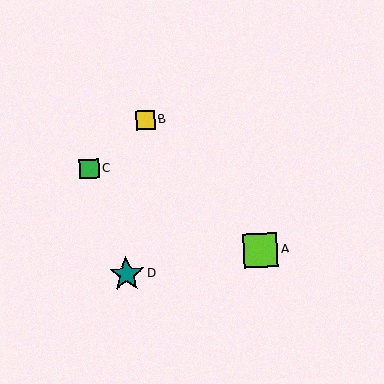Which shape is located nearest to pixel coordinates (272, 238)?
The lime square (labeled A) at (261, 250) is nearest to that location.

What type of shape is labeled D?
Shape D is a teal star.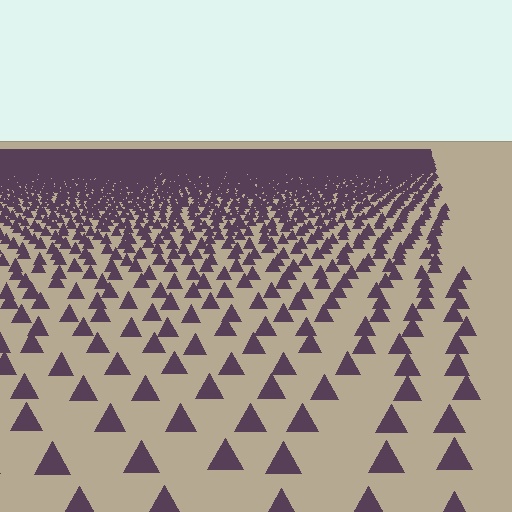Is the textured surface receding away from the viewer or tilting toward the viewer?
The surface is receding away from the viewer. Texture elements get smaller and denser toward the top.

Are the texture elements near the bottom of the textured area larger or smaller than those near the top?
Larger. Near the bottom, elements are closer to the viewer and appear at a bigger on-screen size.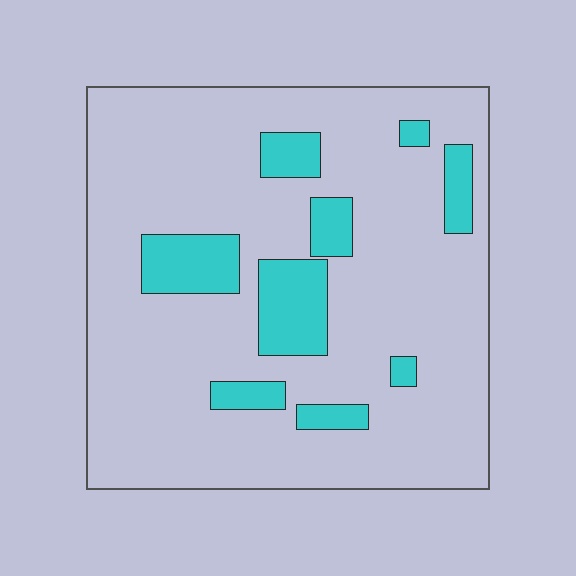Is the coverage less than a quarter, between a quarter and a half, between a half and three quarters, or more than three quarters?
Less than a quarter.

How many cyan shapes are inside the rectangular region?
9.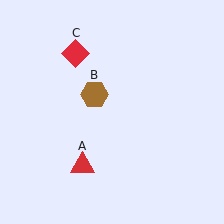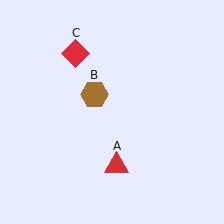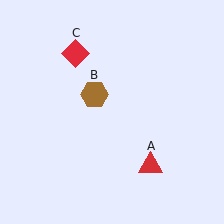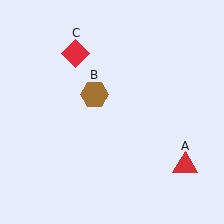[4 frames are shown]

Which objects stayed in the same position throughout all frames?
Brown hexagon (object B) and red diamond (object C) remained stationary.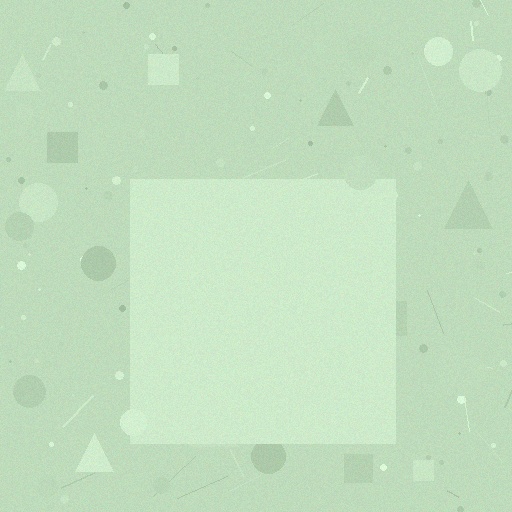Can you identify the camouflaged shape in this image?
The camouflaged shape is a square.